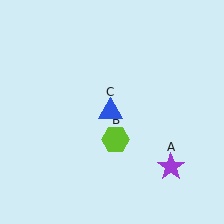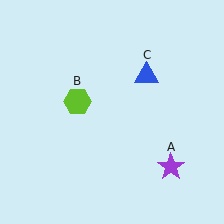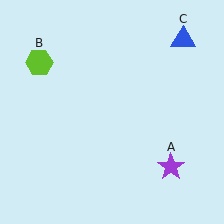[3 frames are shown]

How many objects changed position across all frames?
2 objects changed position: lime hexagon (object B), blue triangle (object C).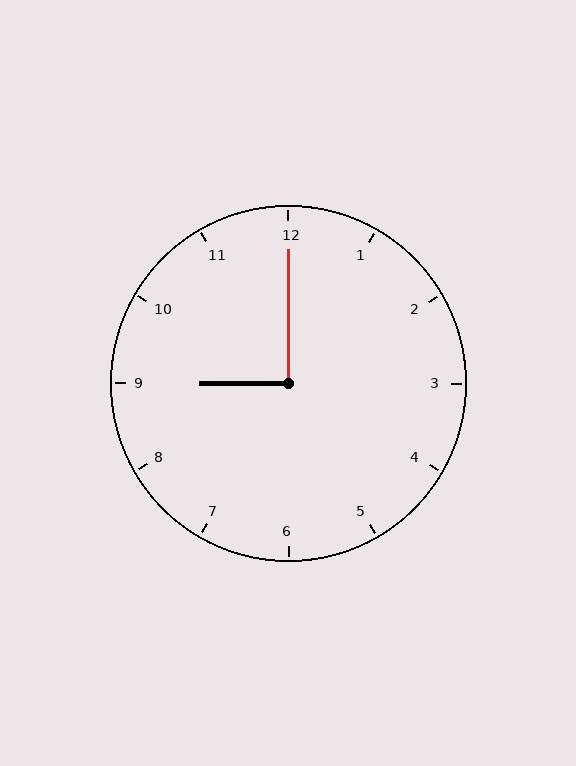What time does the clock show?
9:00.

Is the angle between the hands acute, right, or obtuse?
It is right.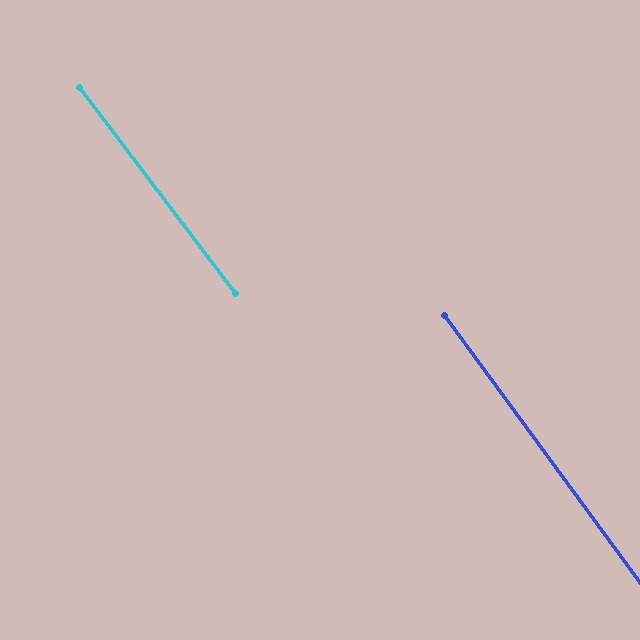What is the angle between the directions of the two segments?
Approximately 1 degree.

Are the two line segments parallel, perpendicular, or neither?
Parallel — their directions differ by only 1.0°.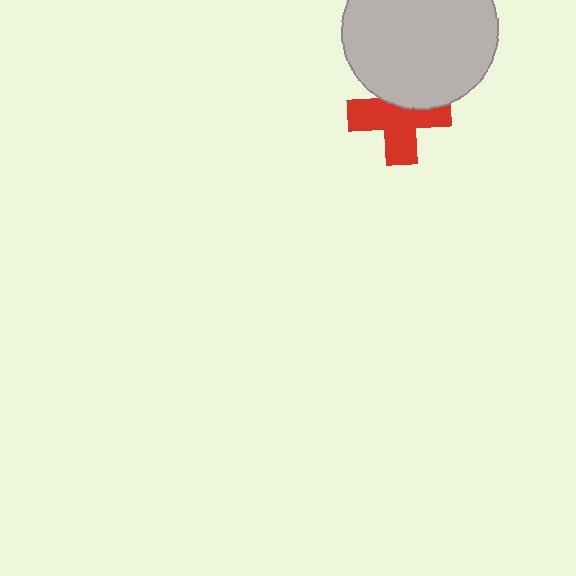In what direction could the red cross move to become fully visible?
The red cross could move down. That would shift it out from behind the light gray circle entirely.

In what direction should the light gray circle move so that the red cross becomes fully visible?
The light gray circle should move up. That is the shortest direction to clear the overlap and leave the red cross fully visible.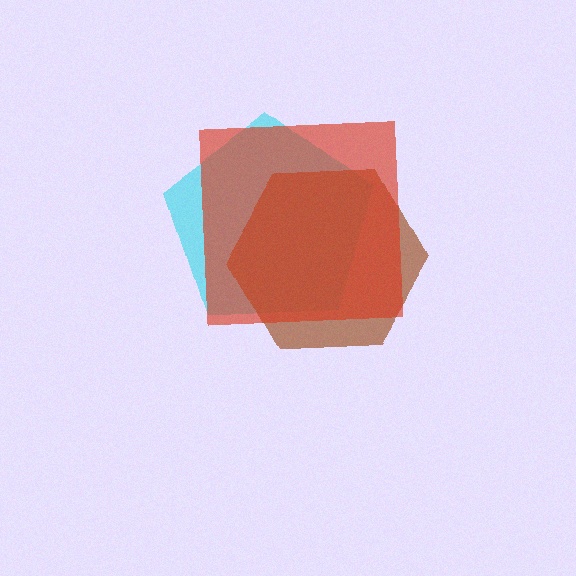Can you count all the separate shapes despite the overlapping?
Yes, there are 3 separate shapes.